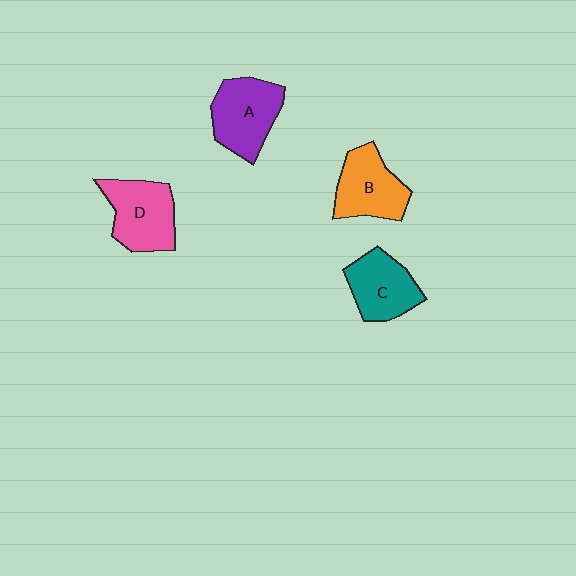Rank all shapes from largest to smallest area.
From largest to smallest: D (pink), A (purple), B (orange), C (teal).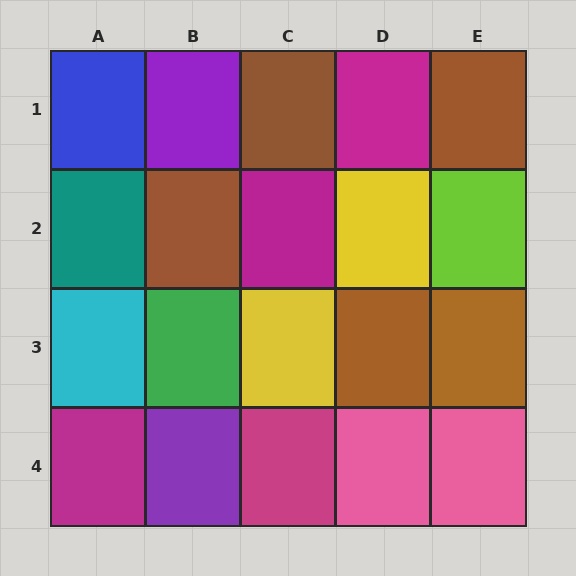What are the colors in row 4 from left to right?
Magenta, purple, magenta, pink, pink.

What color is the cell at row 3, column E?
Brown.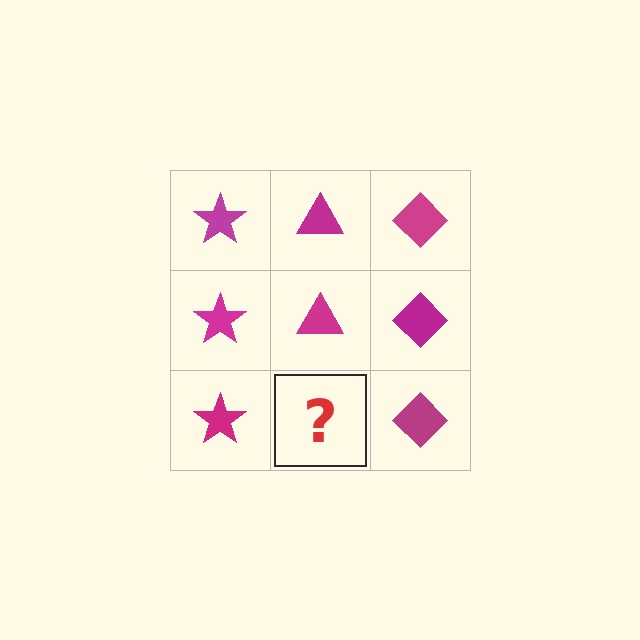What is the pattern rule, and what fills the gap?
The rule is that each column has a consistent shape. The gap should be filled with a magenta triangle.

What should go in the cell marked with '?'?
The missing cell should contain a magenta triangle.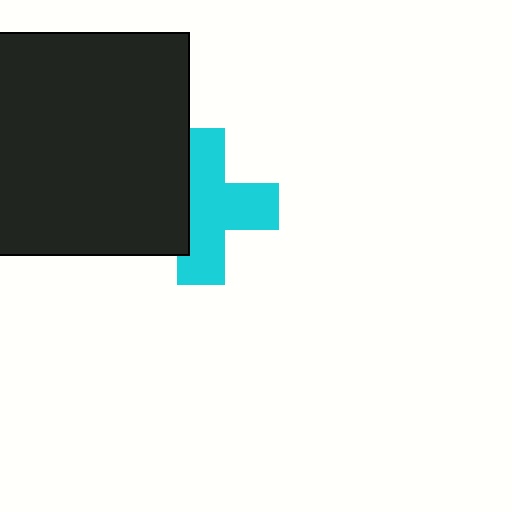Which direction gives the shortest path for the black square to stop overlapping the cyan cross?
Moving left gives the shortest separation.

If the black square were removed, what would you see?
You would see the complete cyan cross.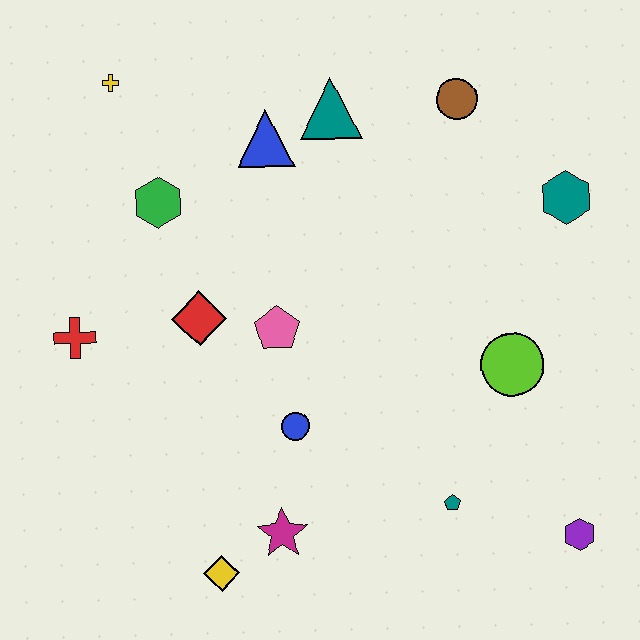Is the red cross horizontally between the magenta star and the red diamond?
No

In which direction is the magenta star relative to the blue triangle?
The magenta star is below the blue triangle.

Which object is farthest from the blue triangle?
The purple hexagon is farthest from the blue triangle.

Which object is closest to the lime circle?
The teal pentagon is closest to the lime circle.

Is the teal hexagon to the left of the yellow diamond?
No